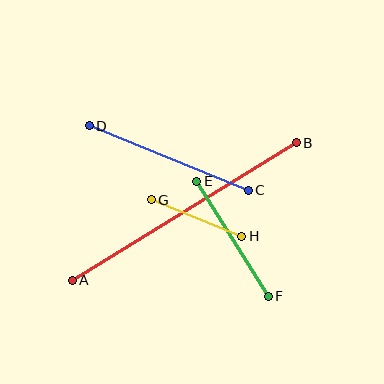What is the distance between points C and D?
The distance is approximately 171 pixels.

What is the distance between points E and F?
The distance is approximately 136 pixels.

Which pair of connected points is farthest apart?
Points A and B are farthest apart.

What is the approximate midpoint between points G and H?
The midpoint is at approximately (197, 218) pixels.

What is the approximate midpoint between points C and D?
The midpoint is at approximately (169, 158) pixels.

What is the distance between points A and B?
The distance is approximately 263 pixels.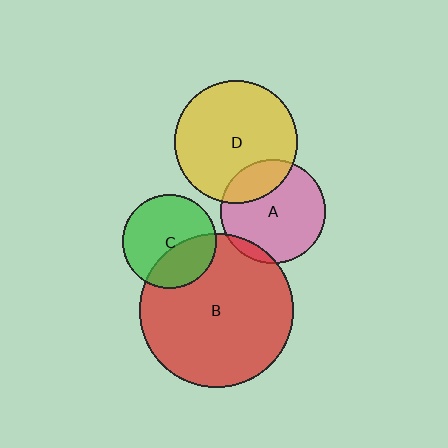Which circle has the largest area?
Circle B (red).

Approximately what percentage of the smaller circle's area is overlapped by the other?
Approximately 35%.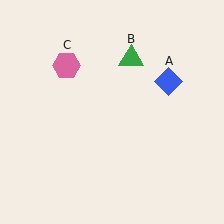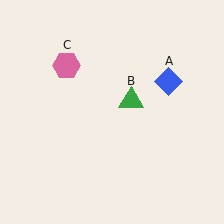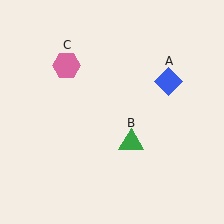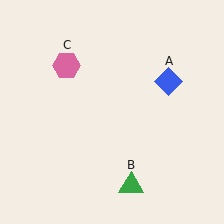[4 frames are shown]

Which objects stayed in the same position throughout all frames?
Blue diamond (object A) and pink hexagon (object C) remained stationary.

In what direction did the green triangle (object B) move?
The green triangle (object B) moved down.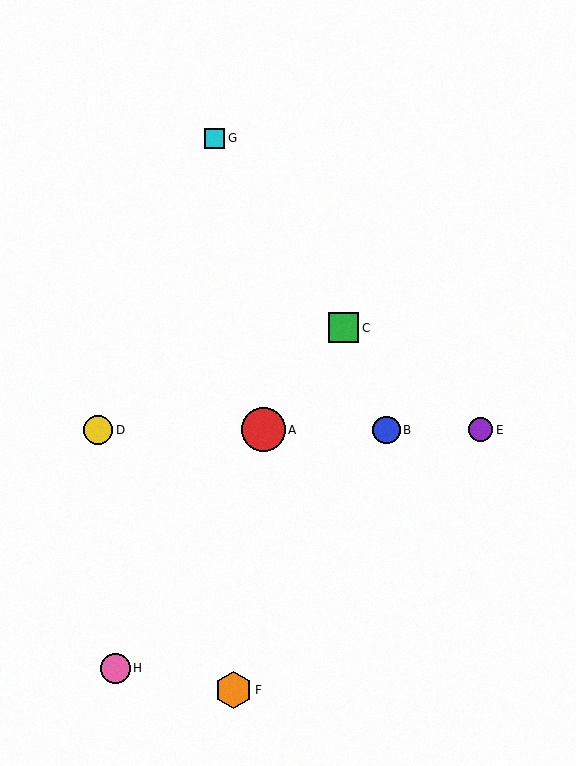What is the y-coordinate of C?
Object C is at y≈328.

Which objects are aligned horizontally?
Objects A, B, D, E are aligned horizontally.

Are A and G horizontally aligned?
No, A is at y≈430 and G is at y≈138.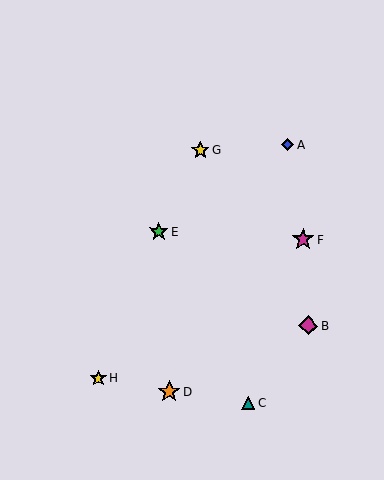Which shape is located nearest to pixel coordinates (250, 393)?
The teal triangle (labeled C) at (248, 403) is nearest to that location.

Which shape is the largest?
The orange star (labeled D) is the largest.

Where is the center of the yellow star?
The center of the yellow star is at (200, 150).